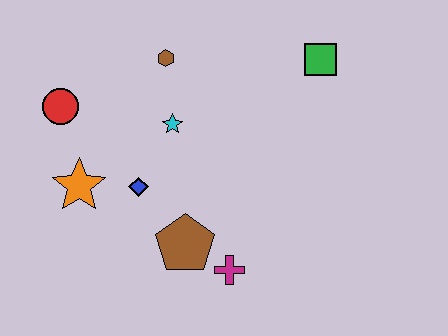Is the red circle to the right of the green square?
No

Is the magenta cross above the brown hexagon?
No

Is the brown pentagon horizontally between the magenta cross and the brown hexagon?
Yes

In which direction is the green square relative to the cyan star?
The green square is to the right of the cyan star.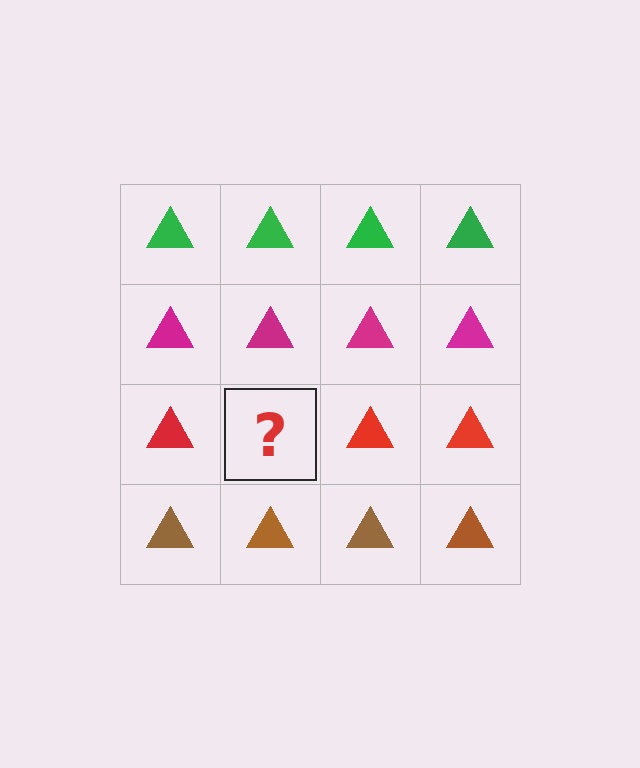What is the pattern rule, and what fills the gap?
The rule is that each row has a consistent color. The gap should be filled with a red triangle.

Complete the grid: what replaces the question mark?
The question mark should be replaced with a red triangle.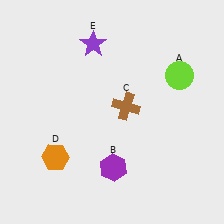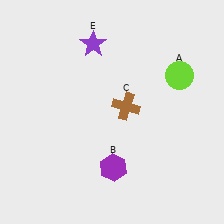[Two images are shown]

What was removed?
The orange hexagon (D) was removed in Image 2.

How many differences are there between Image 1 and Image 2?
There is 1 difference between the two images.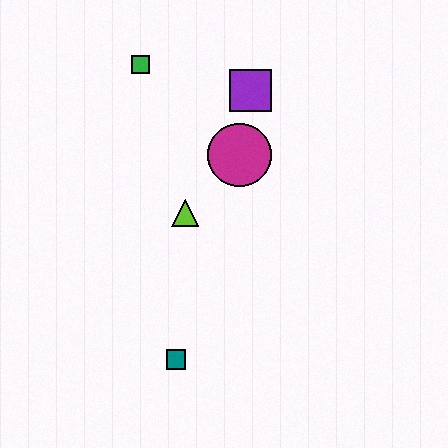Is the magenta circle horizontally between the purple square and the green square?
Yes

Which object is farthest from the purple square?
The teal square is farthest from the purple square.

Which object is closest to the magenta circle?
The purple square is closest to the magenta circle.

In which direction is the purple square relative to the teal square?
The purple square is above the teal square.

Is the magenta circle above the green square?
No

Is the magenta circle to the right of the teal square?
Yes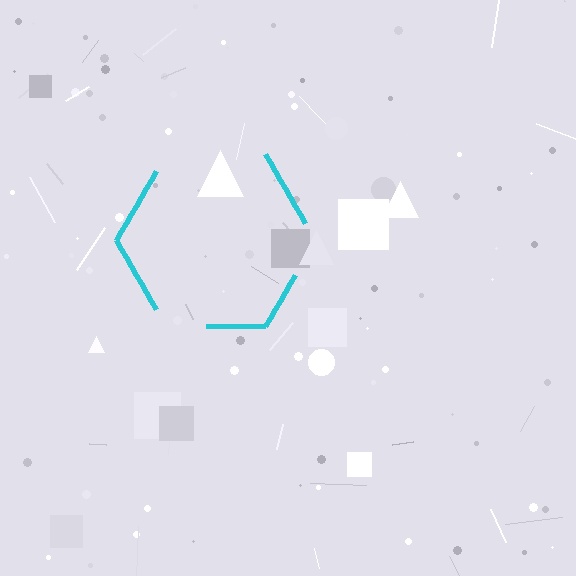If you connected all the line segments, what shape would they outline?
They would outline a hexagon.